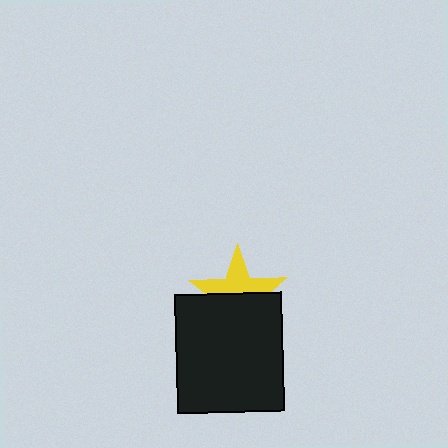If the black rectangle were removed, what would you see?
You would see the complete yellow star.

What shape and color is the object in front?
The object in front is a black rectangle.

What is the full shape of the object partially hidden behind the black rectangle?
The partially hidden object is a yellow star.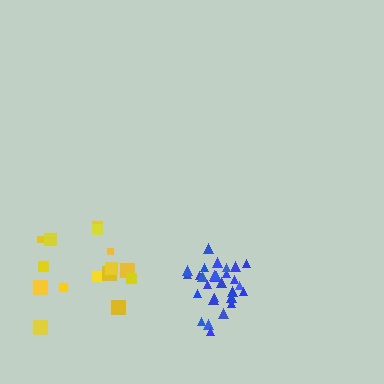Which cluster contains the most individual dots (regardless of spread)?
Blue (30).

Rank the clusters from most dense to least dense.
blue, yellow.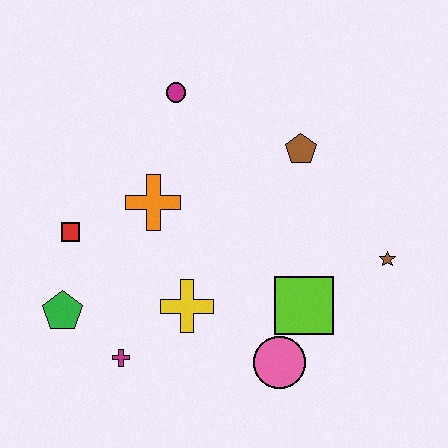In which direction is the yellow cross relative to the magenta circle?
The yellow cross is below the magenta circle.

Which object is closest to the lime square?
The pink circle is closest to the lime square.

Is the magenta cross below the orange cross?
Yes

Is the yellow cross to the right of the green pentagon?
Yes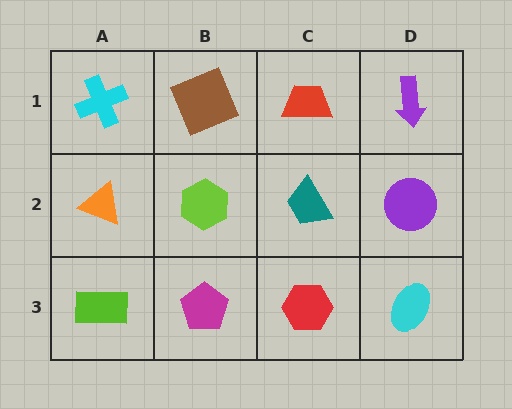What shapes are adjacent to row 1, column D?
A purple circle (row 2, column D), a red trapezoid (row 1, column C).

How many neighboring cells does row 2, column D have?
3.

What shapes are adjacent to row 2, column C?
A red trapezoid (row 1, column C), a red hexagon (row 3, column C), a lime hexagon (row 2, column B), a purple circle (row 2, column D).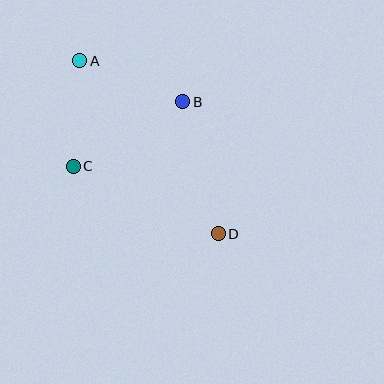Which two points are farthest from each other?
Points A and D are farthest from each other.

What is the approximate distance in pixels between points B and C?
The distance between B and C is approximately 127 pixels.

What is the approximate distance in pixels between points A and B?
The distance between A and B is approximately 111 pixels.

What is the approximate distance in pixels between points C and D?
The distance between C and D is approximately 160 pixels.